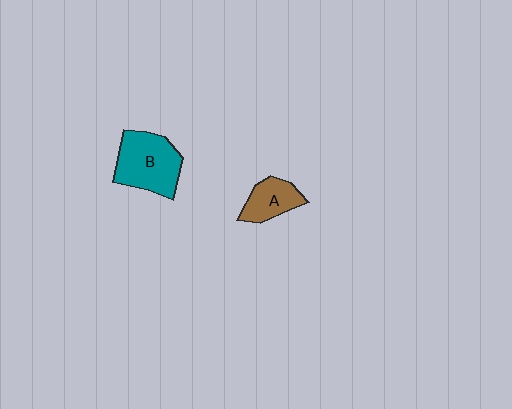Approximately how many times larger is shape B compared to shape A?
Approximately 1.8 times.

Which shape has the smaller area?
Shape A (brown).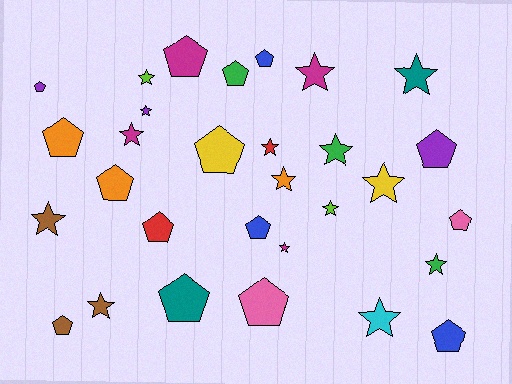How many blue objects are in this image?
There are 3 blue objects.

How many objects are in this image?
There are 30 objects.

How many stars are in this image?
There are 15 stars.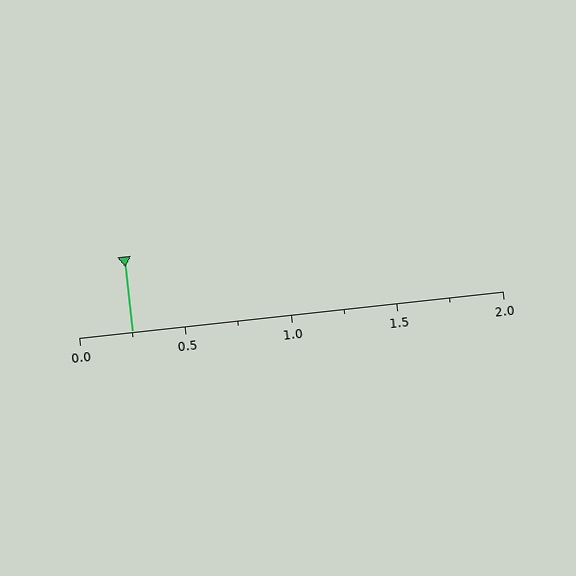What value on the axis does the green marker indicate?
The marker indicates approximately 0.25.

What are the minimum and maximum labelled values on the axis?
The axis runs from 0.0 to 2.0.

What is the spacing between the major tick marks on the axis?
The major ticks are spaced 0.5 apart.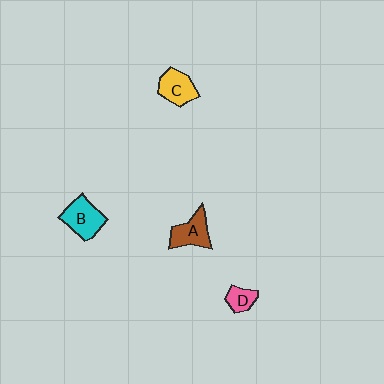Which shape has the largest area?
Shape B (cyan).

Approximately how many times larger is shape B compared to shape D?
Approximately 2.0 times.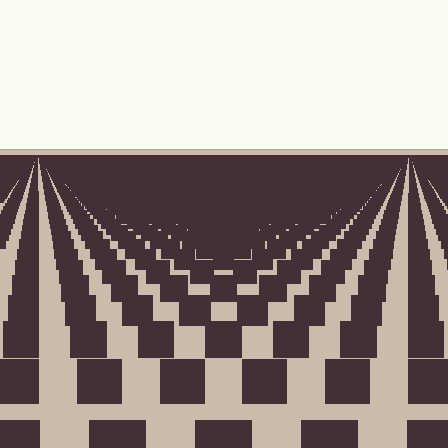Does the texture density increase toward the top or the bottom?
Density increases toward the top.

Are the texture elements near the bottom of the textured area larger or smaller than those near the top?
Larger. Near the bottom, elements are closer to the viewer and appear at a bigger on-screen size.